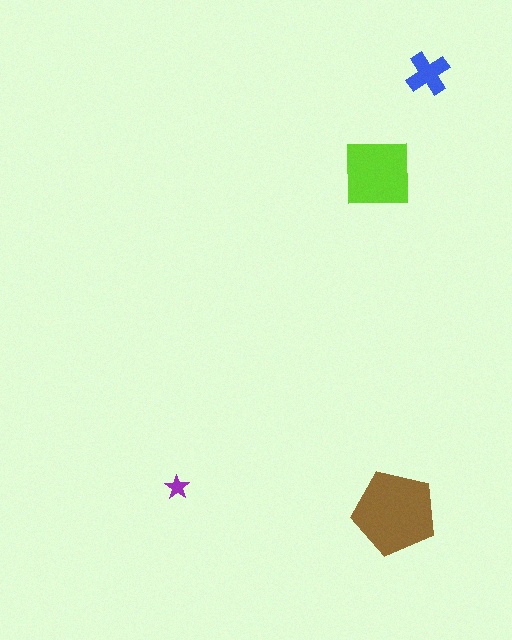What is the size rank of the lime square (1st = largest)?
2nd.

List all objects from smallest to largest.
The purple star, the blue cross, the lime square, the brown pentagon.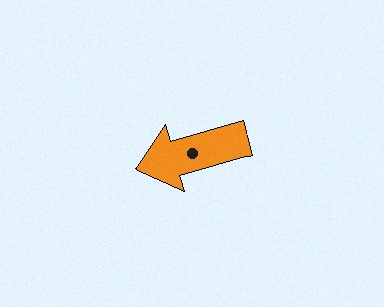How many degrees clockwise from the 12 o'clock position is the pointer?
Approximately 254 degrees.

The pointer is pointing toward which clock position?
Roughly 8 o'clock.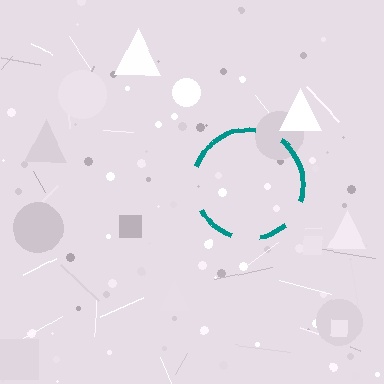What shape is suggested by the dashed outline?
The dashed outline suggests a circle.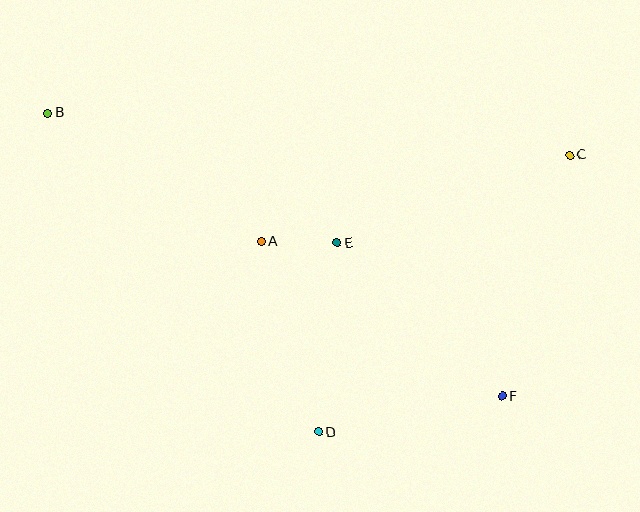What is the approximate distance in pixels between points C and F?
The distance between C and F is approximately 251 pixels.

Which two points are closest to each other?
Points A and E are closest to each other.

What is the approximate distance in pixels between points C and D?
The distance between C and D is approximately 374 pixels.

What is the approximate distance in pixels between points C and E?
The distance between C and E is approximately 249 pixels.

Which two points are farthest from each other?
Points B and F are farthest from each other.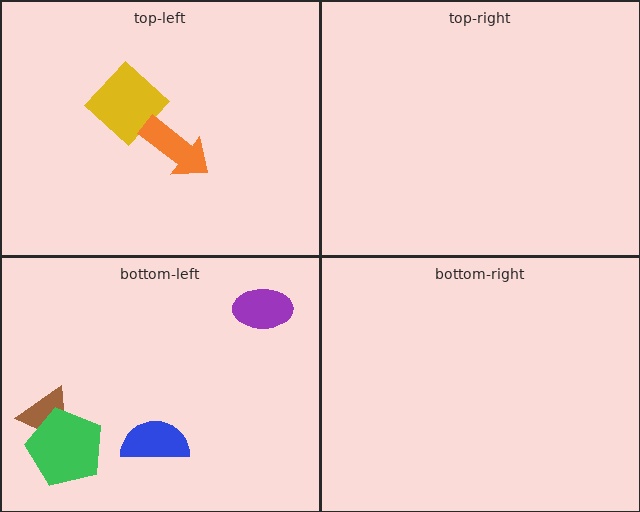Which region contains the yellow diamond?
The top-left region.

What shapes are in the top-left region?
The yellow diamond, the orange arrow.